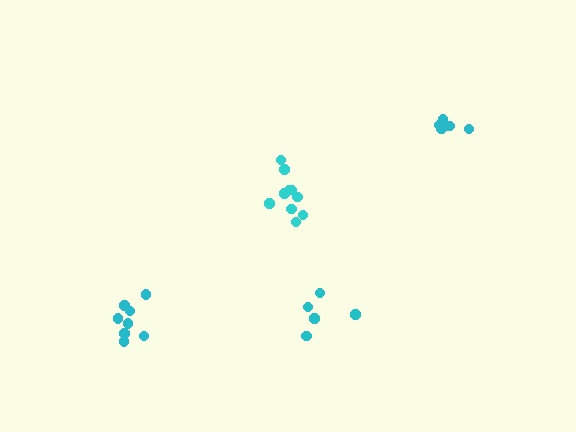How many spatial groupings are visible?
There are 4 spatial groupings.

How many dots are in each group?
Group 1: 10 dots, Group 2: 5 dots, Group 3: 5 dots, Group 4: 8 dots (28 total).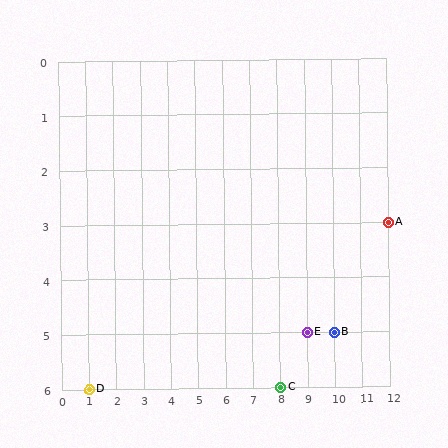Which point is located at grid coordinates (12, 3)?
Point A is at (12, 3).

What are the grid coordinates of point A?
Point A is at grid coordinates (12, 3).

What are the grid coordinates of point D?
Point D is at grid coordinates (1, 6).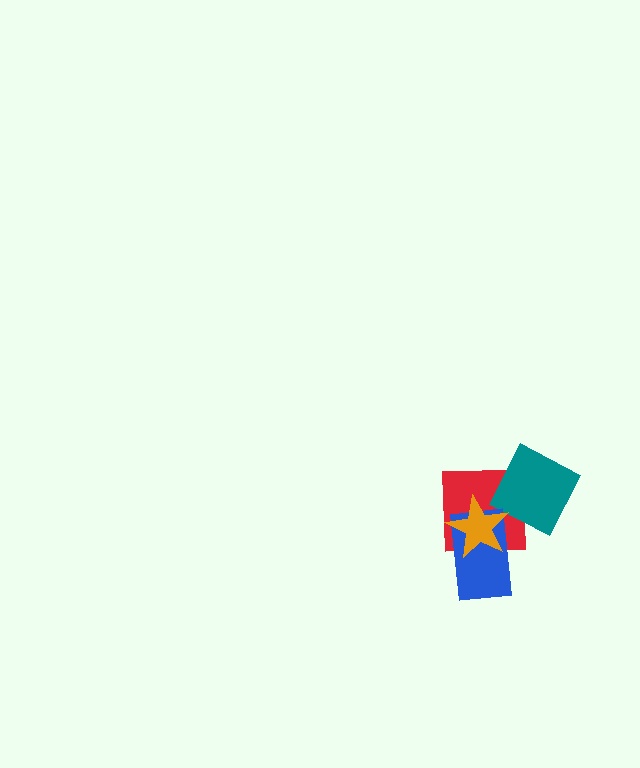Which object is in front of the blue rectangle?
The orange star is in front of the blue rectangle.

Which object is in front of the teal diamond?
The orange star is in front of the teal diamond.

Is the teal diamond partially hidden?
Yes, it is partially covered by another shape.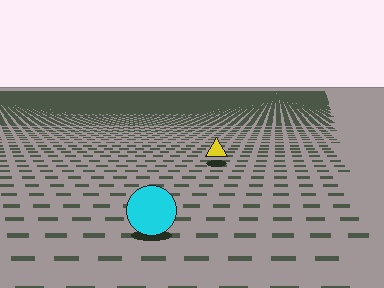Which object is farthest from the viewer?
The yellow triangle is farthest from the viewer. It appears smaller and the ground texture around it is denser.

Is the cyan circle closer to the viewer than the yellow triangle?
Yes. The cyan circle is closer — you can tell from the texture gradient: the ground texture is coarser near it.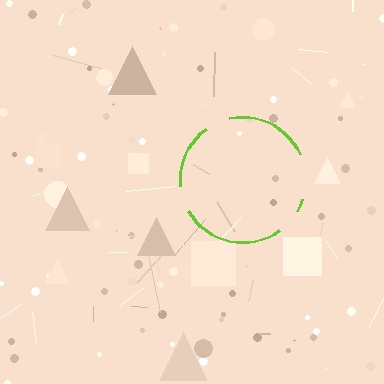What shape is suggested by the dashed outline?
The dashed outline suggests a circle.